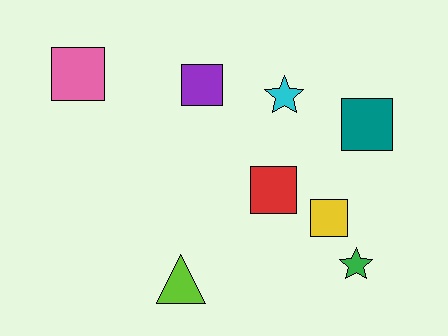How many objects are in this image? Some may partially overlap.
There are 8 objects.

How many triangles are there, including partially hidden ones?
There is 1 triangle.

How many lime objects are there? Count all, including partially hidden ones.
There is 1 lime object.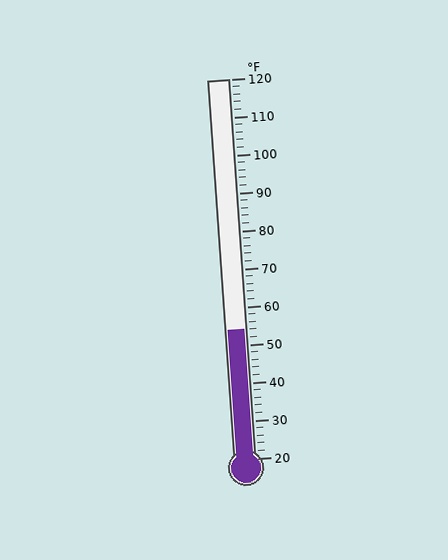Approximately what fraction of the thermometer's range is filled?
The thermometer is filled to approximately 35% of its range.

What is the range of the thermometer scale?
The thermometer scale ranges from 20°F to 120°F.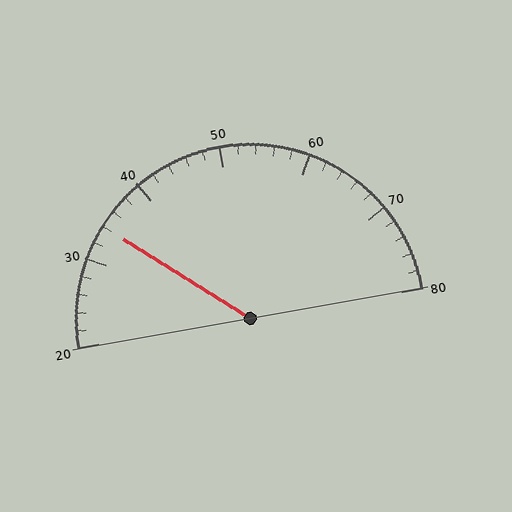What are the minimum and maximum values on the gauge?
The gauge ranges from 20 to 80.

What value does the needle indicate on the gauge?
The needle indicates approximately 34.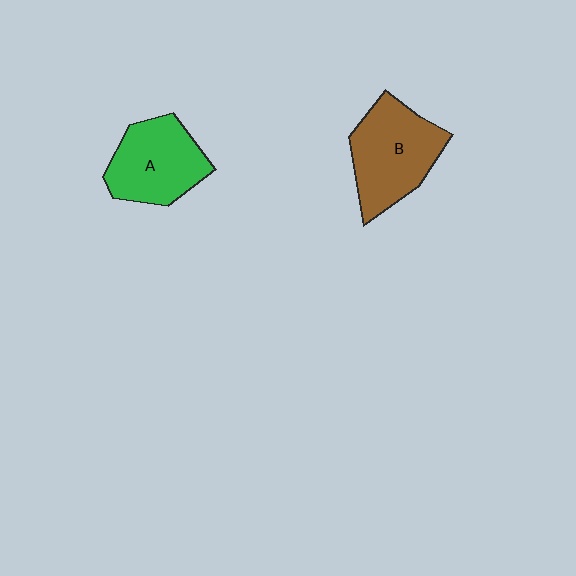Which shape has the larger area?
Shape B (brown).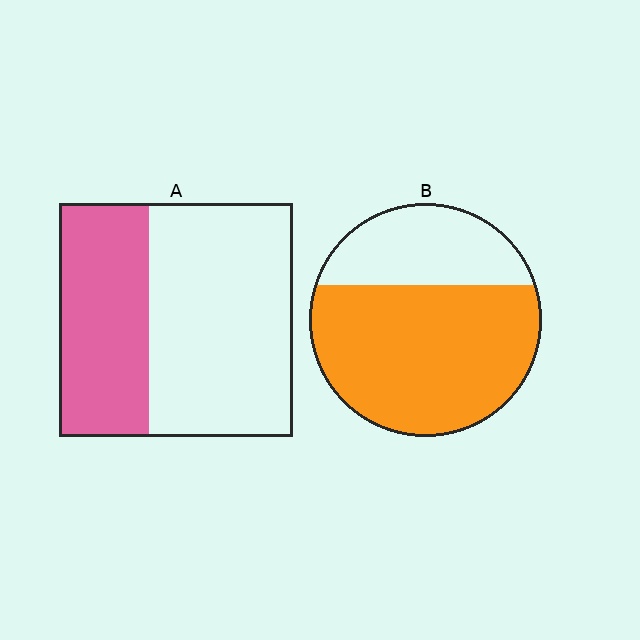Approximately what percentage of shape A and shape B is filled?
A is approximately 40% and B is approximately 70%.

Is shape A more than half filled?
No.